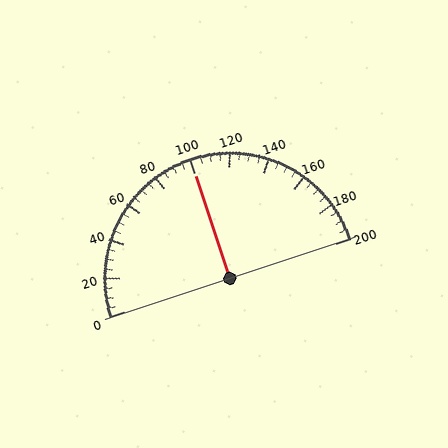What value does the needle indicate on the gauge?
The needle indicates approximately 100.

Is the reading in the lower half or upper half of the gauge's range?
The reading is in the upper half of the range (0 to 200).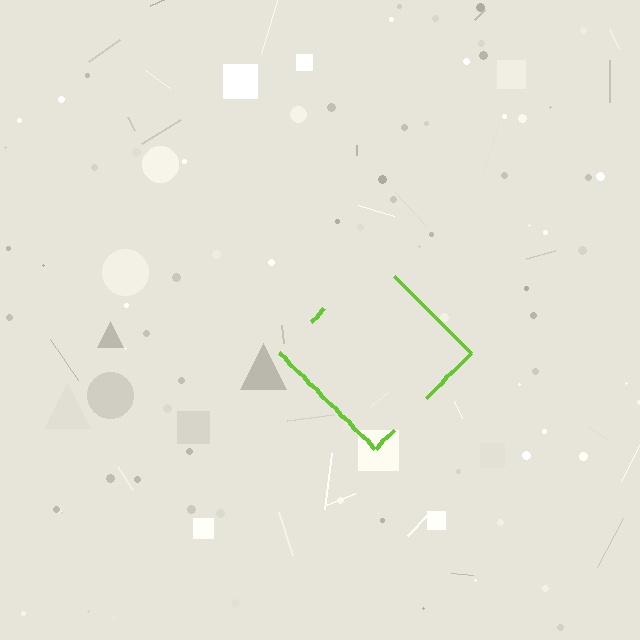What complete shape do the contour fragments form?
The contour fragments form a diamond.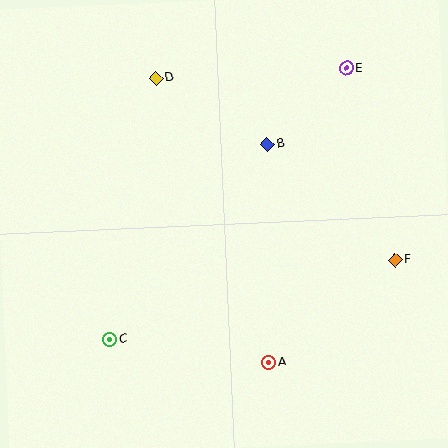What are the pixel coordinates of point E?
Point E is at (347, 68).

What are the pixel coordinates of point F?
Point F is at (395, 260).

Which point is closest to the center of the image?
Point B at (267, 144) is closest to the center.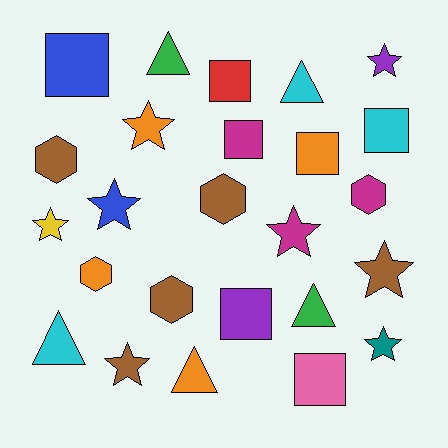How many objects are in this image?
There are 25 objects.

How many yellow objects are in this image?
There is 1 yellow object.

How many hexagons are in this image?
There are 5 hexagons.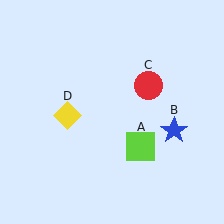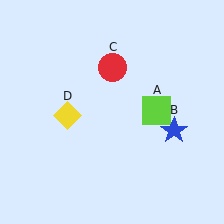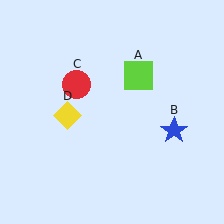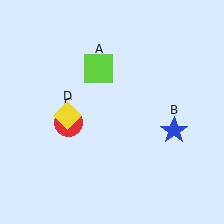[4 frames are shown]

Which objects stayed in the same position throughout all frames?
Blue star (object B) and yellow diamond (object D) remained stationary.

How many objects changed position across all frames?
2 objects changed position: lime square (object A), red circle (object C).